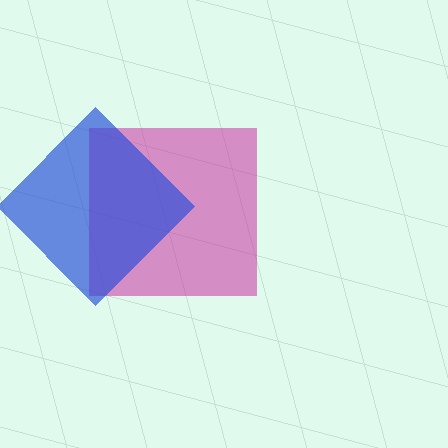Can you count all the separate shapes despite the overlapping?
Yes, there are 2 separate shapes.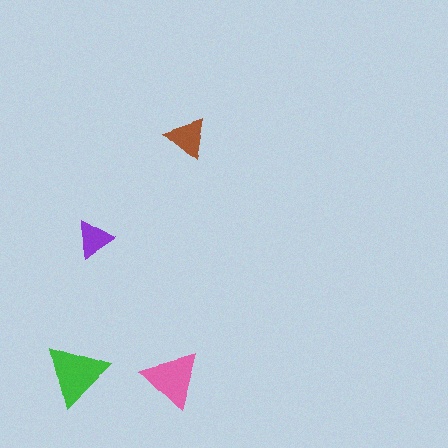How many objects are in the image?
There are 4 objects in the image.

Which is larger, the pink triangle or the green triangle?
The green one.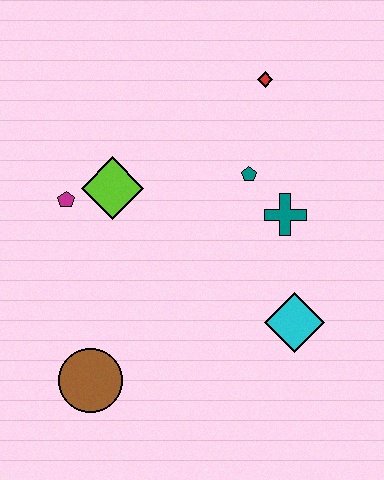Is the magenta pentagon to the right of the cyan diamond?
No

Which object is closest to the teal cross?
The teal pentagon is closest to the teal cross.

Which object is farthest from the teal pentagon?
The brown circle is farthest from the teal pentagon.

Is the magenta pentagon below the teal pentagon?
Yes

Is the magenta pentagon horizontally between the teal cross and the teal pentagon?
No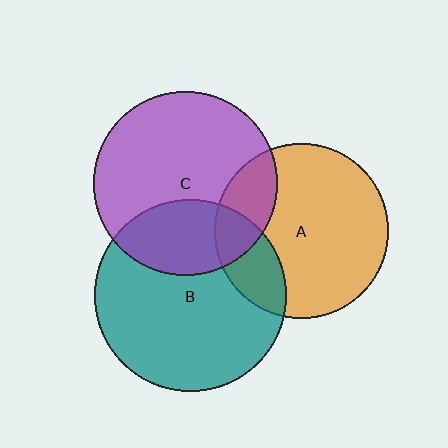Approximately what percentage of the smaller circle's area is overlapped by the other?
Approximately 30%.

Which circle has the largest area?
Circle B (teal).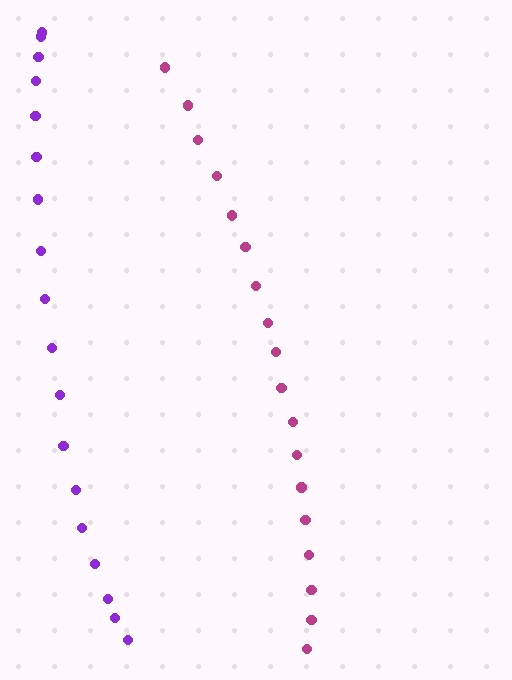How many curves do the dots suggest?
There are 2 distinct paths.